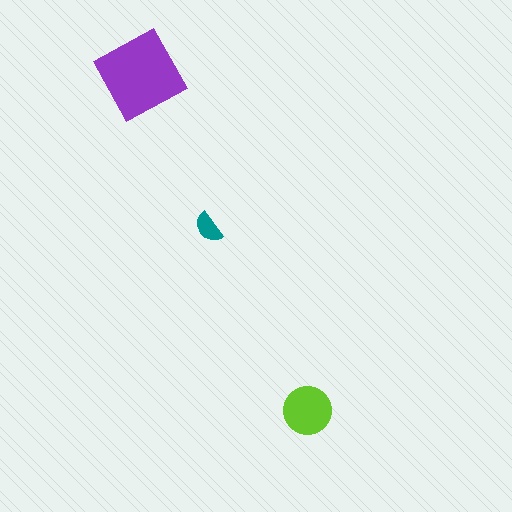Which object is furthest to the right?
The lime circle is rightmost.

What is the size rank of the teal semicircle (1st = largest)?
3rd.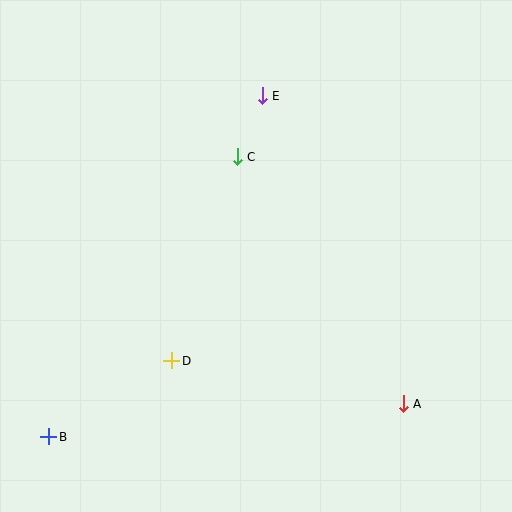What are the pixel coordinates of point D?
Point D is at (172, 361).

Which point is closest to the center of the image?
Point C at (237, 157) is closest to the center.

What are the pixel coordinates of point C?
Point C is at (237, 157).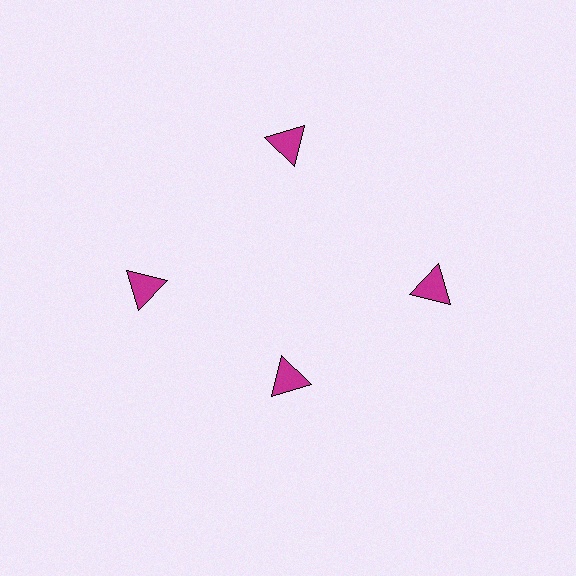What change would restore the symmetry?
The symmetry would be restored by moving it outward, back onto the ring so that all 4 triangles sit at equal angles and equal distance from the center.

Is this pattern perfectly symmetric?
No. The 4 magenta triangles are arranged in a ring, but one element near the 6 o'clock position is pulled inward toward the center, breaking the 4-fold rotational symmetry.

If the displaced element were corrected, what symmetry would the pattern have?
It would have 4-fold rotational symmetry — the pattern would map onto itself every 90 degrees.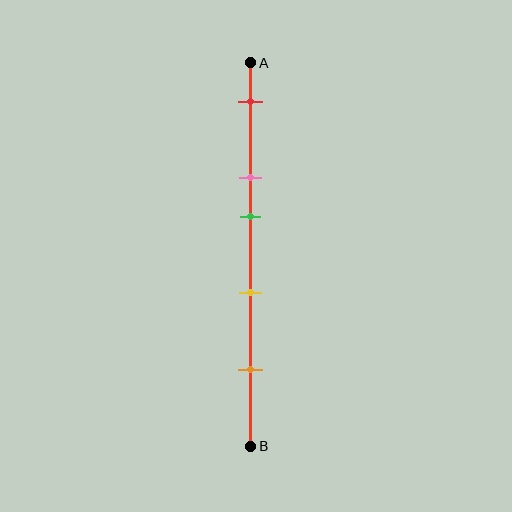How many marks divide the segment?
There are 5 marks dividing the segment.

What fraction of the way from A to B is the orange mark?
The orange mark is approximately 80% (0.8) of the way from A to B.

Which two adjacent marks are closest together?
The pink and green marks are the closest adjacent pair.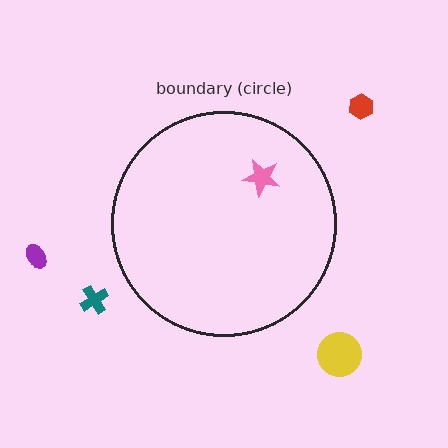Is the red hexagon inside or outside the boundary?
Outside.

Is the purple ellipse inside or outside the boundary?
Outside.